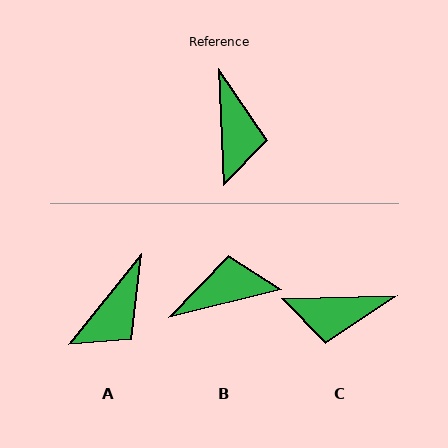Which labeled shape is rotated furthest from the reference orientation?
B, about 101 degrees away.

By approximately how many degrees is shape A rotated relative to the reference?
Approximately 41 degrees clockwise.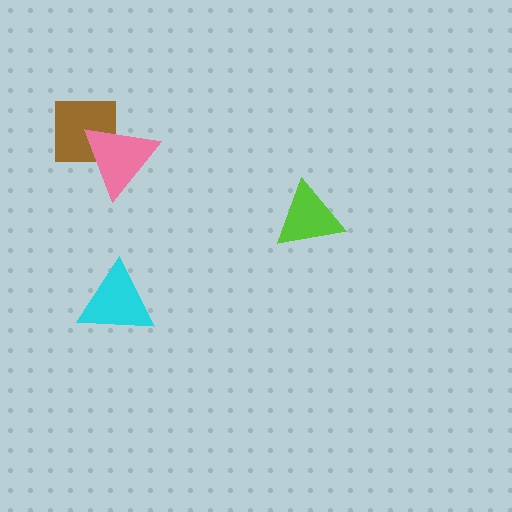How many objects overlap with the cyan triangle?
0 objects overlap with the cyan triangle.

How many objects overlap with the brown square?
1 object overlaps with the brown square.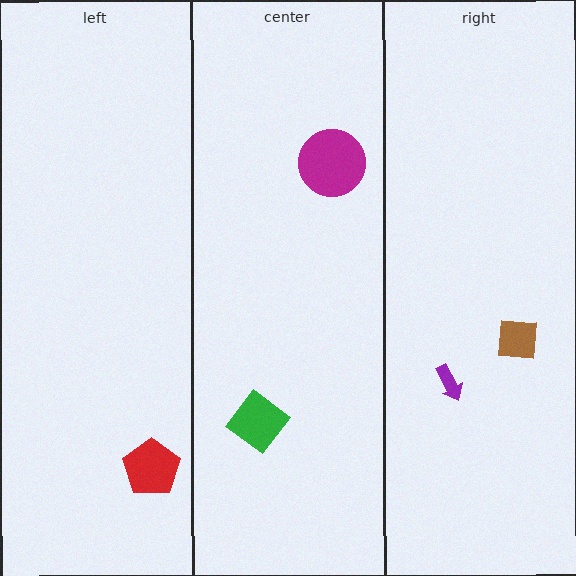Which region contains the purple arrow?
The right region.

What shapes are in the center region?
The green diamond, the magenta circle.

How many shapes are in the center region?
2.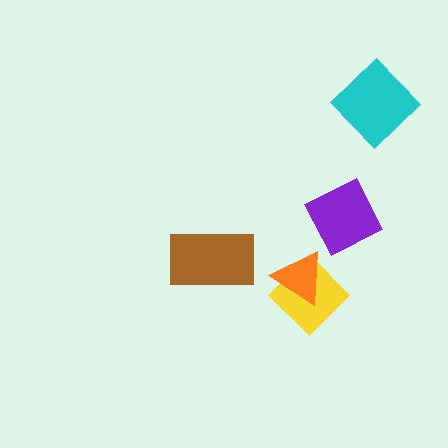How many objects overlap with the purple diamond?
0 objects overlap with the purple diamond.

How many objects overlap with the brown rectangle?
0 objects overlap with the brown rectangle.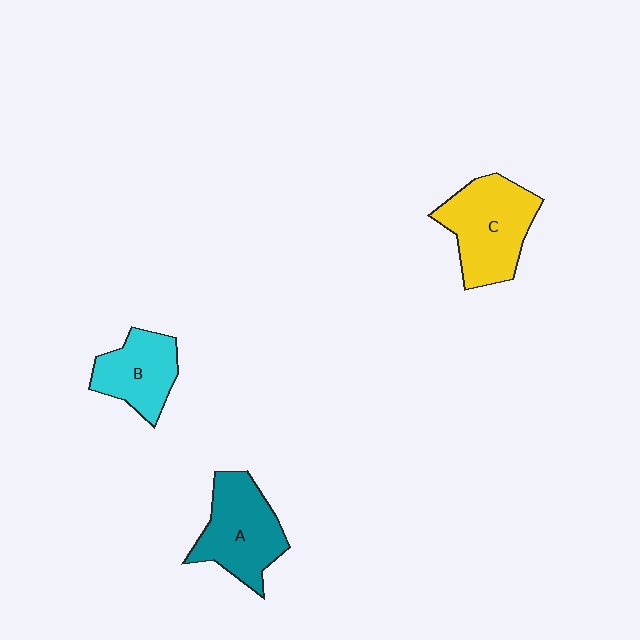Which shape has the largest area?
Shape C (yellow).